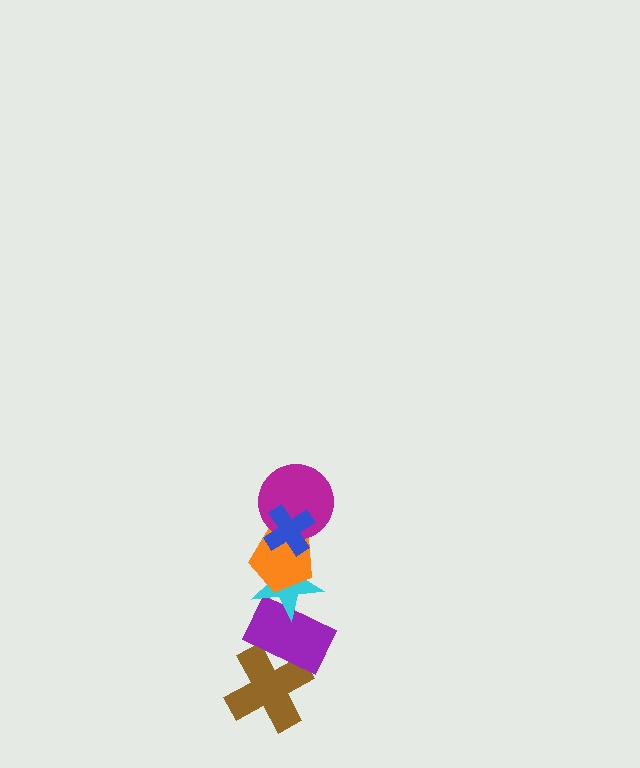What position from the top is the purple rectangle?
The purple rectangle is 5th from the top.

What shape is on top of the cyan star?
The orange pentagon is on top of the cyan star.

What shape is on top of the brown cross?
The purple rectangle is on top of the brown cross.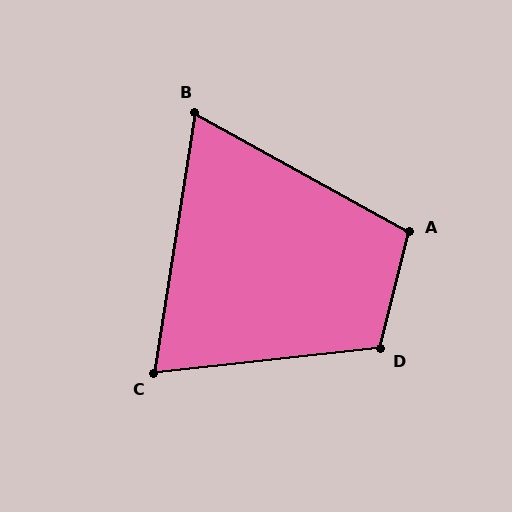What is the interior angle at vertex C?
Approximately 75 degrees (acute).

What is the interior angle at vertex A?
Approximately 105 degrees (obtuse).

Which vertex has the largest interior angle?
D, at approximately 110 degrees.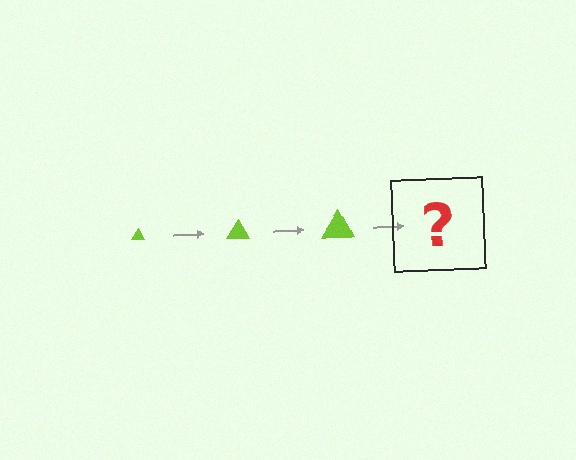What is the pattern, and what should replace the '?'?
The pattern is that the triangle gets progressively larger each step. The '?' should be a lime triangle, larger than the previous one.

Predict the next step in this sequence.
The next step is a lime triangle, larger than the previous one.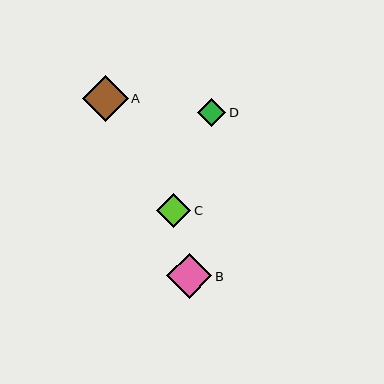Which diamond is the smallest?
Diamond D is the smallest with a size of approximately 28 pixels.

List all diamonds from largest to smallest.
From largest to smallest: A, B, C, D.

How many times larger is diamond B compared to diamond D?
Diamond B is approximately 1.6 times the size of diamond D.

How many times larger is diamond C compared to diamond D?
Diamond C is approximately 1.2 times the size of diamond D.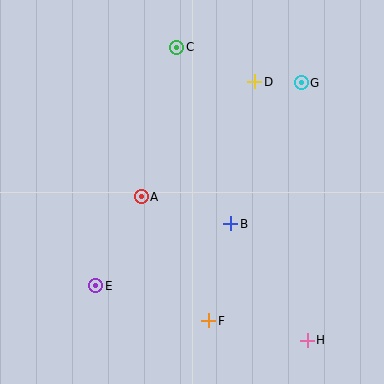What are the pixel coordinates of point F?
Point F is at (209, 321).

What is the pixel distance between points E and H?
The distance between E and H is 218 pixels.